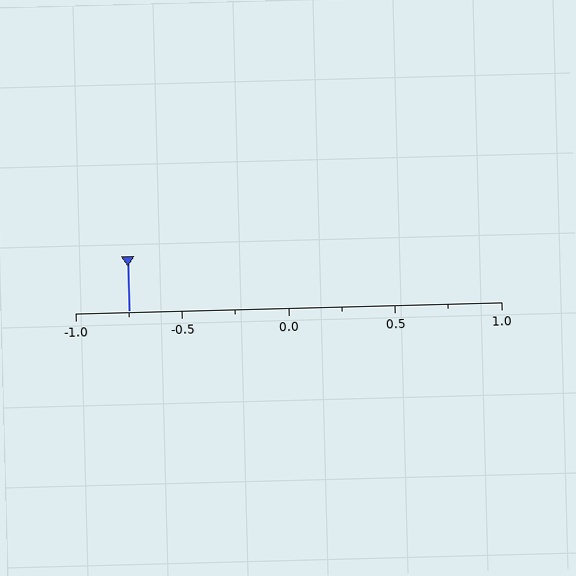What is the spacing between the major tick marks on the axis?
The major ticks are spaced 0.5 apart.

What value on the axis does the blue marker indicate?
The marker indicates approximately -0.75.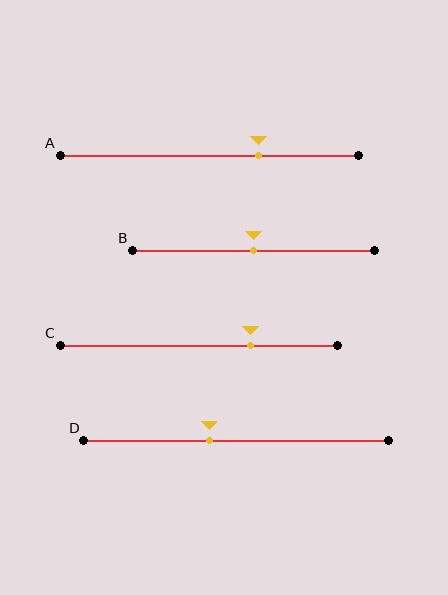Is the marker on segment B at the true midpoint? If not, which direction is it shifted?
Yes, the marker on segment B is at the true midpoint.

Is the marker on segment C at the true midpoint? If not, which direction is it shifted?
No, the marker on segment C is shifted to the right by about 19% of the segment length.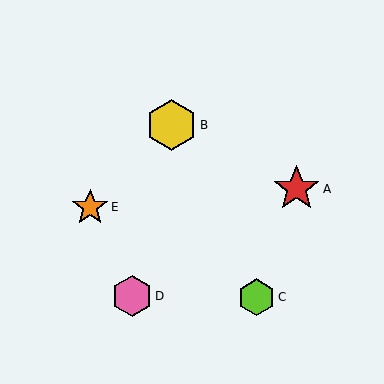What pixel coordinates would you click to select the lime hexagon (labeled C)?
Click at (256, 297) to select the lime hexagon C.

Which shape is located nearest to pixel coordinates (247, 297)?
The lime hexagon (labeled C) at (256, 297) is nearest to that location.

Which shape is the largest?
The yellow hexagon (labeled B) is the largest.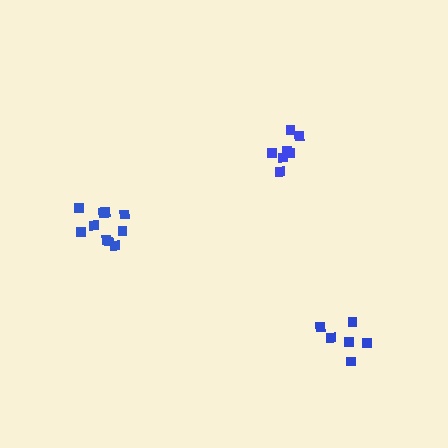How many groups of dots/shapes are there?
There are 3 groups.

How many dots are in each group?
Group 1: 10 dots, Group 2: 7 dots, Group 3: 6 dots (23 total).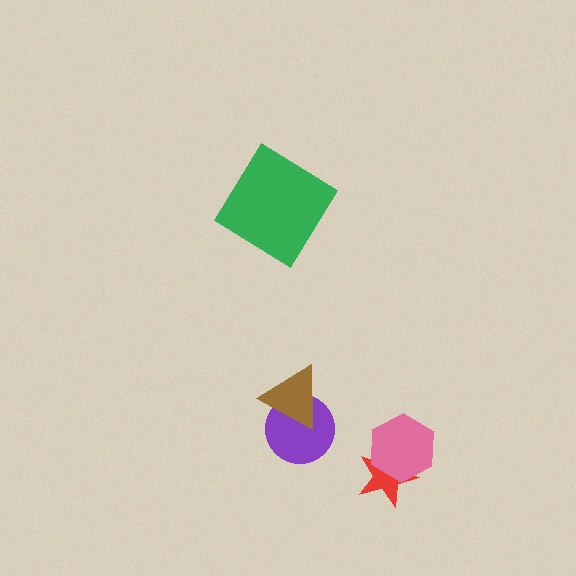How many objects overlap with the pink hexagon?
1 object overlaps with the pink hexagon.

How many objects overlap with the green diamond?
0 objects overlap with the green diamond.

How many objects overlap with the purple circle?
1 object overlaps with the purple circle.